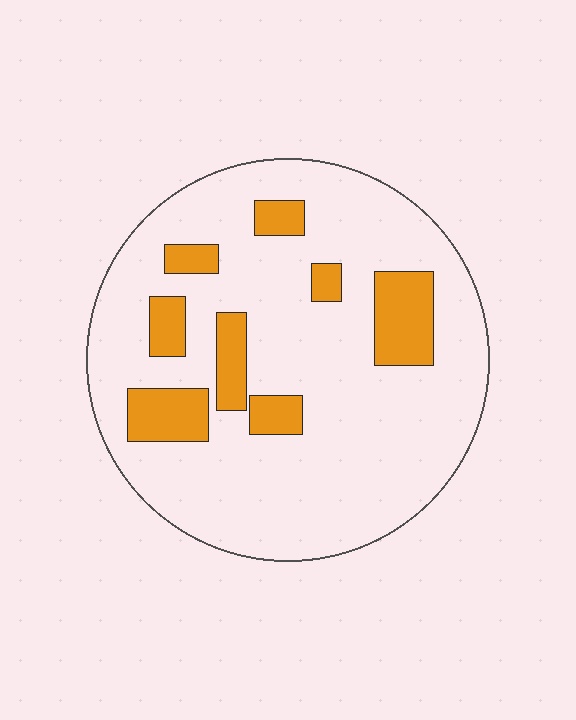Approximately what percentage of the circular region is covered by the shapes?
Approximately 15%.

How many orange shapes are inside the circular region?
8.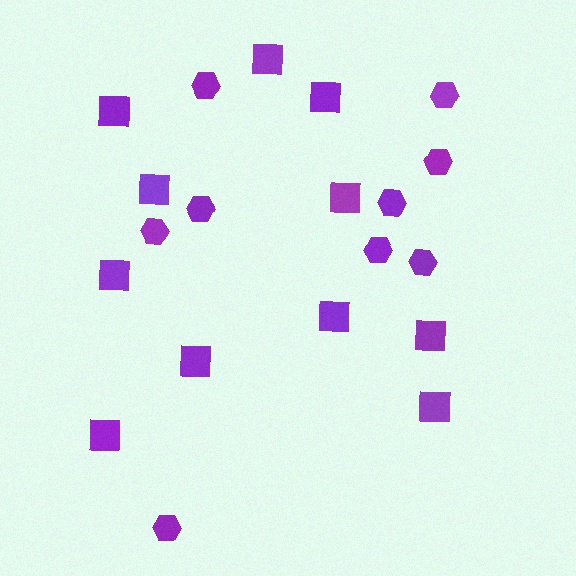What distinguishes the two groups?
There are 2 groups: one group of squares (11) and one group of hexagons (9).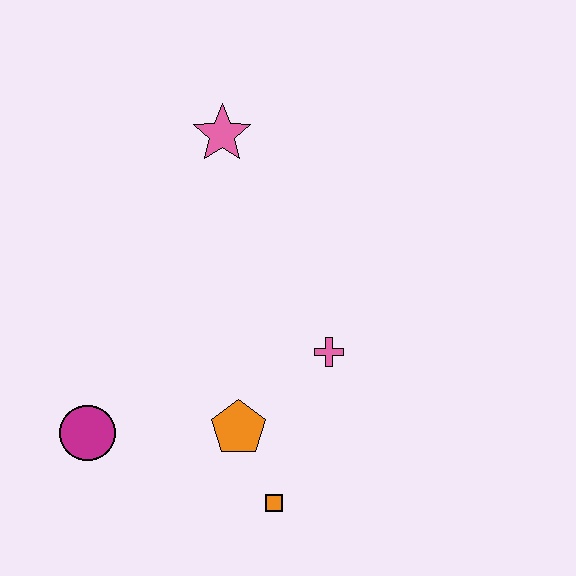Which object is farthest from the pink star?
The orange square is farthest from the pink star.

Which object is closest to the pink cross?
The orange pentagon is closest to the pink cross.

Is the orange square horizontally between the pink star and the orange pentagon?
No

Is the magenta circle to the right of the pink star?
No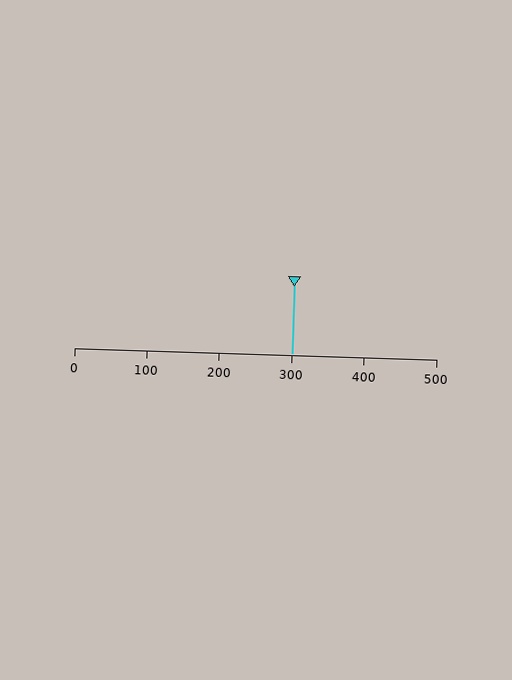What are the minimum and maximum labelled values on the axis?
The axis runs from 0 to 500.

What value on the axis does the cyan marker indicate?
The marker indicates approximately 300.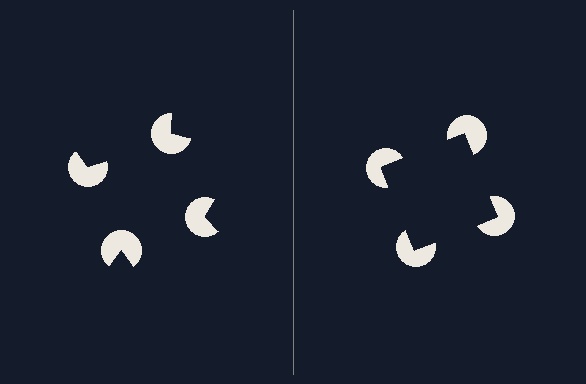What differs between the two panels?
The pac-man discs are positioned identically on both sides; only the wedge orientations differ. On the right they align to a square; on the left they are misaligned.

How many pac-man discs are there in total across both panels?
8 — 4 on each side.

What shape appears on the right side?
An illusory square.